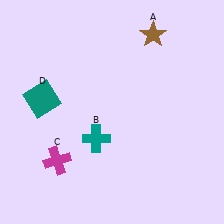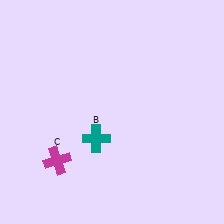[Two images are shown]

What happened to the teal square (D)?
The teal square (D) was removed in Image 2. It was in the top-left area of Image 1.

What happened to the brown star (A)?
The brown star (A) was removed in Image 2. It was in the top-right area of Image 1.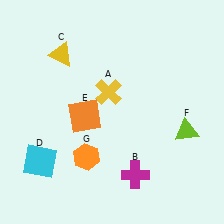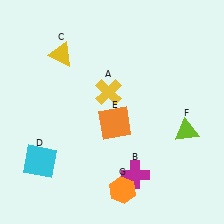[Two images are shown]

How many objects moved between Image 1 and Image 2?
2 objects moved between the two images.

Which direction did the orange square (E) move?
The orange square (E) moved right.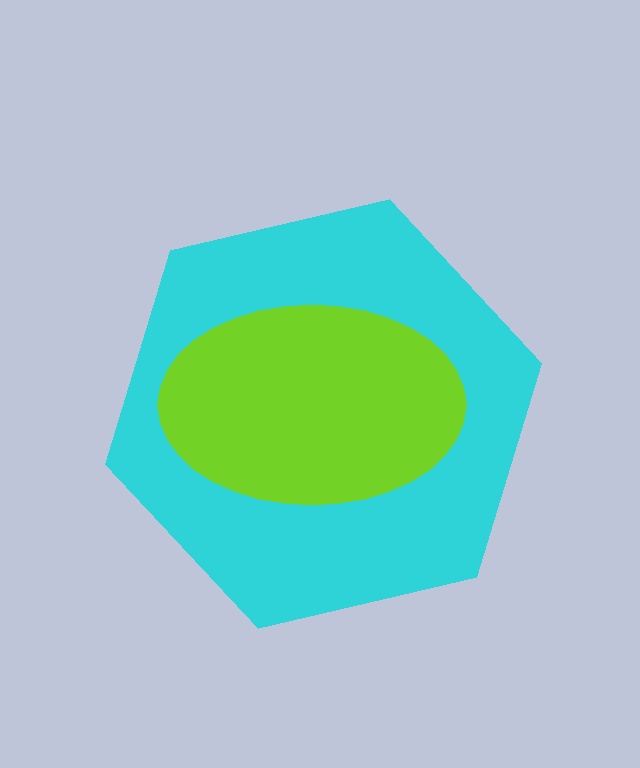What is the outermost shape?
The cyan hexagon.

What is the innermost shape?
The lime ellipse.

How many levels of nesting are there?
2.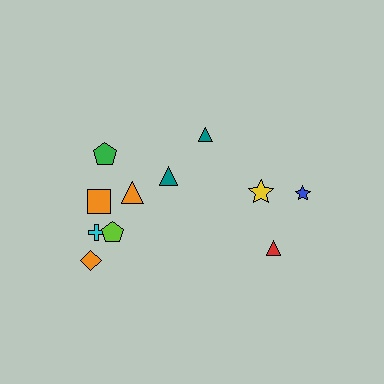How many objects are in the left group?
There are 7 objects.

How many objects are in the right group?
There are 4 objects.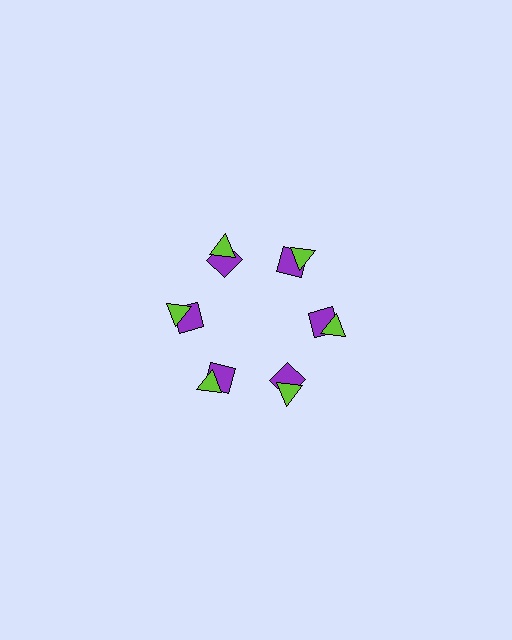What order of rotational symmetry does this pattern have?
This pattern has 6-fold rotational symmetry.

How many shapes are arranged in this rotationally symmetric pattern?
There are 12 shapes, arranged in 6 groups of 2.